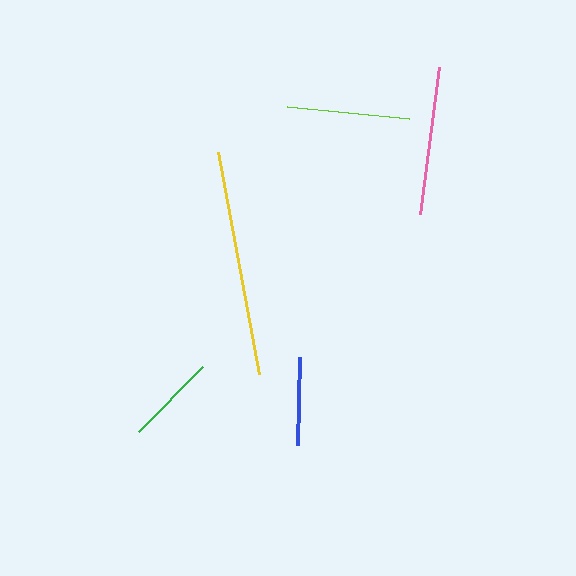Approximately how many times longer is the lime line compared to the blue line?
The lime line is approximately 1.4 times the length of the blue line.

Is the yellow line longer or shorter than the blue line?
The yellow line is longer than the blue line.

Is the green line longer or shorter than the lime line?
The lime line is longer than the green line.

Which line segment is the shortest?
The blue line is the shortest at approximately 88 pixels.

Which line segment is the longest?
The yellow line is the longest at approximately 226 pixels.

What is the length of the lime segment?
The lime segment is approximately 123 pixels long.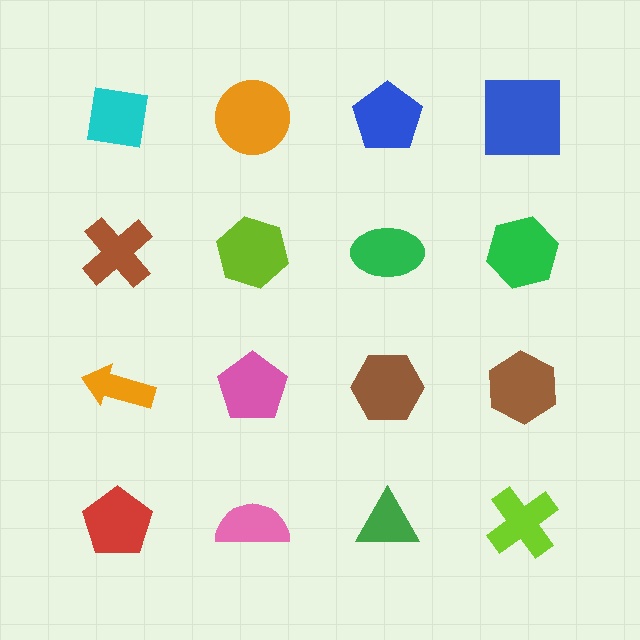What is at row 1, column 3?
A blue pentagon.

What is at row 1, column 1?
A cyan square.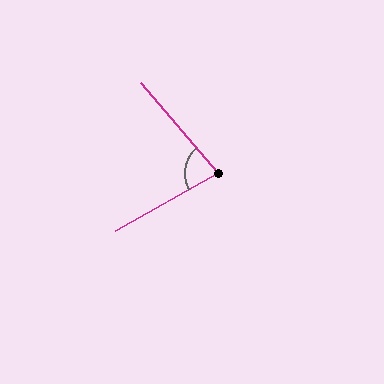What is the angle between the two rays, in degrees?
Approximately 79 degrees.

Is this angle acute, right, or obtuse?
It is acute.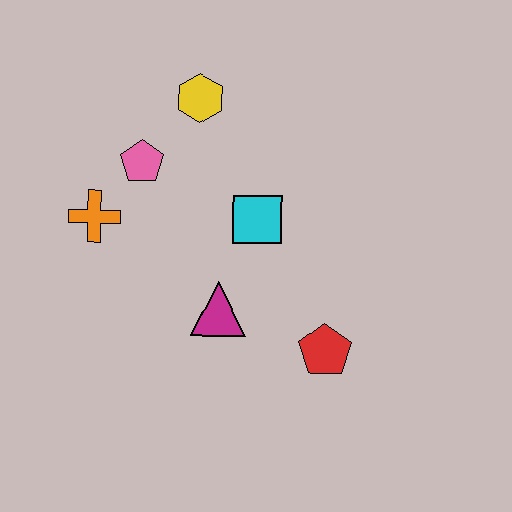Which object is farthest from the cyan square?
The orange cross is farthest from the cyan square.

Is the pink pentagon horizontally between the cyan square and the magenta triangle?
No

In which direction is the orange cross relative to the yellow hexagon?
The orange cross is below the yellow hexagon.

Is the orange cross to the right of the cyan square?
No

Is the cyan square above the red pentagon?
Yes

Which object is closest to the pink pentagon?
The orange cross is closest to the pink pentagon.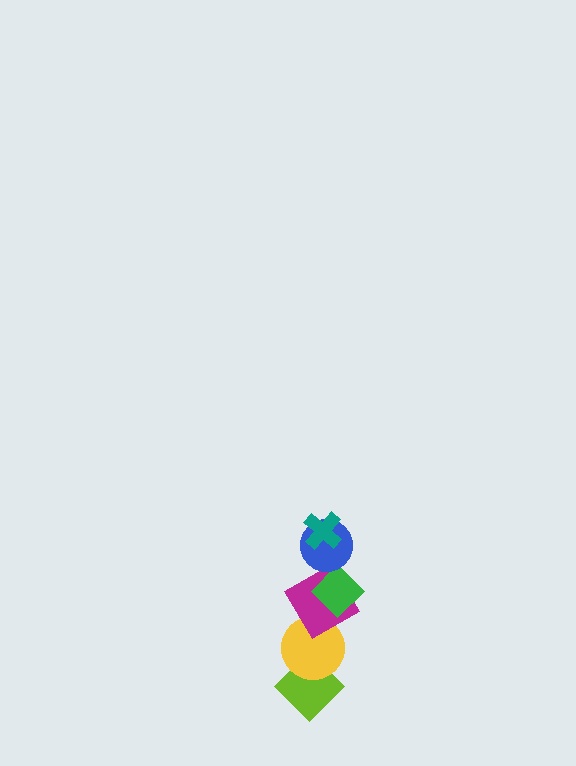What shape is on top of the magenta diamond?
The green diamond is on top of the magenta diamond.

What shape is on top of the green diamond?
The blue circle is on top of the green diamond.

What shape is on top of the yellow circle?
The magenta diamond is on top of the yellow circle.